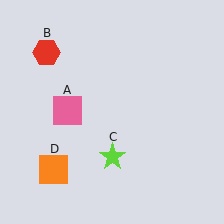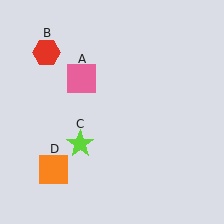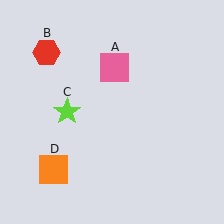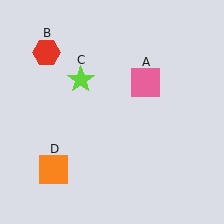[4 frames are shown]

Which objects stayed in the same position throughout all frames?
Red hexagon (object B) and orange square (object D) remained stationary.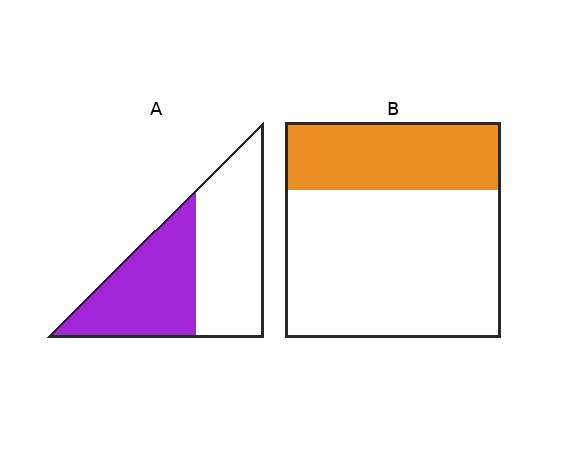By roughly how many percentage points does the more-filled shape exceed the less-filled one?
By roughly 15 percentage points (A over B).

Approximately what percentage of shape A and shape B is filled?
A is approximately 45% and B is approximately 30%.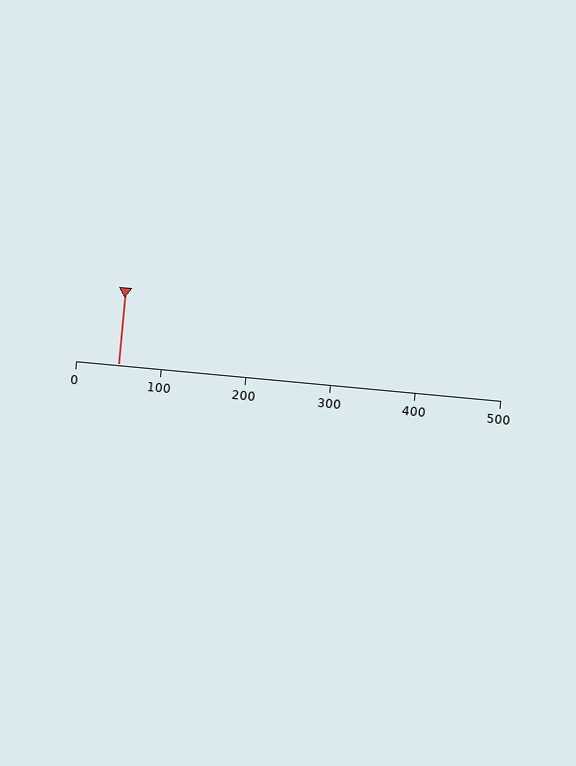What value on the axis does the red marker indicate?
The marker indicates approximately 50.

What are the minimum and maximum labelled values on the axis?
The axis runs from 0 to 500.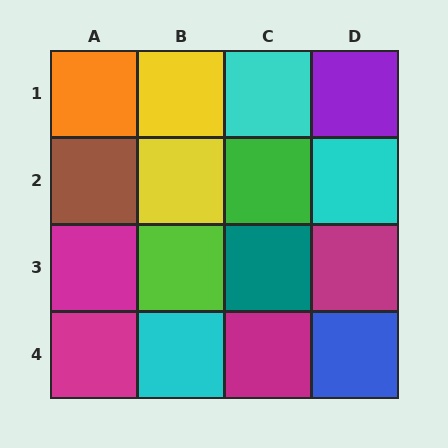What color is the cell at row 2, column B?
Yellow.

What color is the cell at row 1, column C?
Cyan.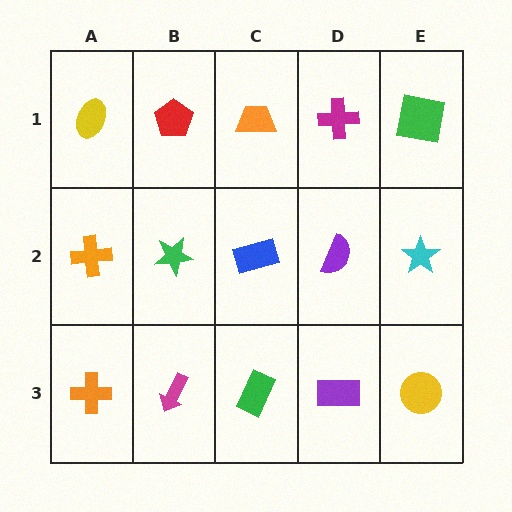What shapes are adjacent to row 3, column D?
A purple semicircle (row 2, column D), a green rectangle (row 3, column C), a yellow circle (row 3, column E).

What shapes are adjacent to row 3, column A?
An orange cross (row 2, column A), a magenta arrow (row 3, column B).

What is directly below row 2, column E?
A yellow circle.